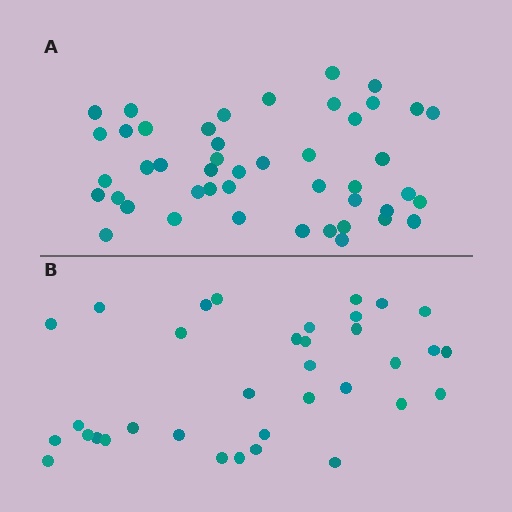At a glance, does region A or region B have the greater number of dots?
Region A (the top region) has more dots.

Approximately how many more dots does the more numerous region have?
Region A has roughly 12 or so more dots than region B.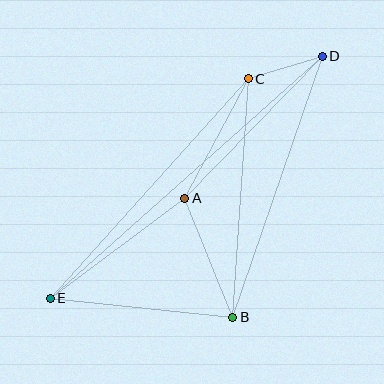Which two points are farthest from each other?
Points D and E are farthest from each other.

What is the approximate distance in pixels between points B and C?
The distance between B and C is approximately 239 pixels.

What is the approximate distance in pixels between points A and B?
The distance between A and B is approximately 128 pixels.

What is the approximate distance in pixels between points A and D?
The distance between A and D is approximately 198 pixels.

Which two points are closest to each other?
Points C and D are closest to each other.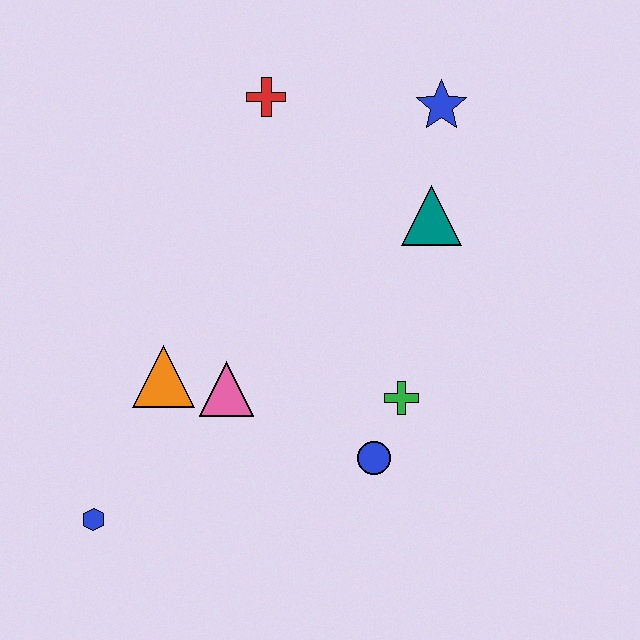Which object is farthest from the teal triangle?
The blue hexagon is farthest from the teal triangle.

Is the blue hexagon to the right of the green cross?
No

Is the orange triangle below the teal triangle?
Yes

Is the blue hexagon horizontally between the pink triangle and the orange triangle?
No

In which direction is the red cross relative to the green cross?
The red cross is above the green cross.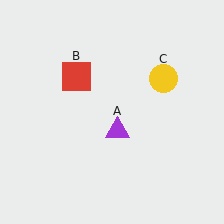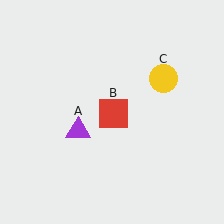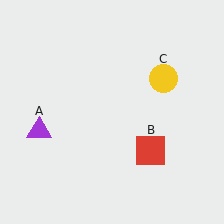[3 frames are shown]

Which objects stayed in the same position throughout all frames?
Yellow circle (object C) remained stationary.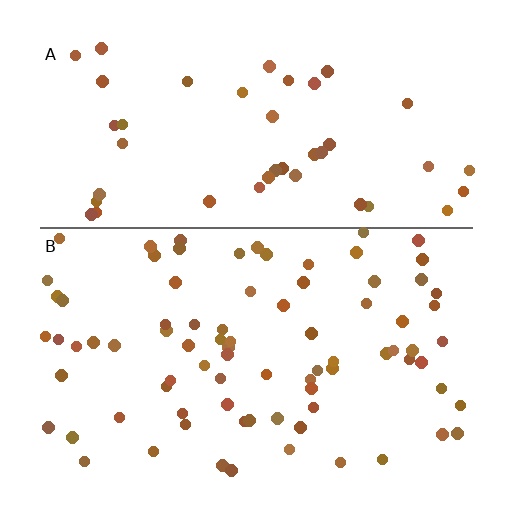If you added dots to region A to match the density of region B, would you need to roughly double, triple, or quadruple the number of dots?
Approximately double.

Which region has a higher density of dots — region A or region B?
B (the bottom).